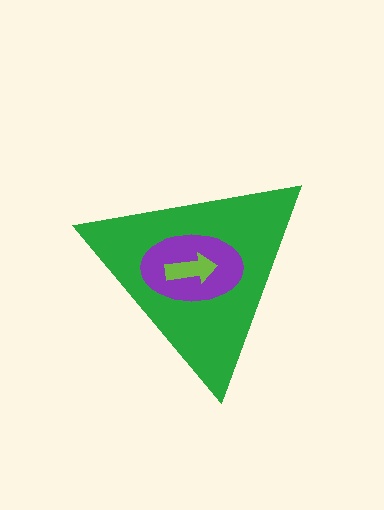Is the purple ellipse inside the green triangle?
Yes.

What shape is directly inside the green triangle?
The purple ellipse.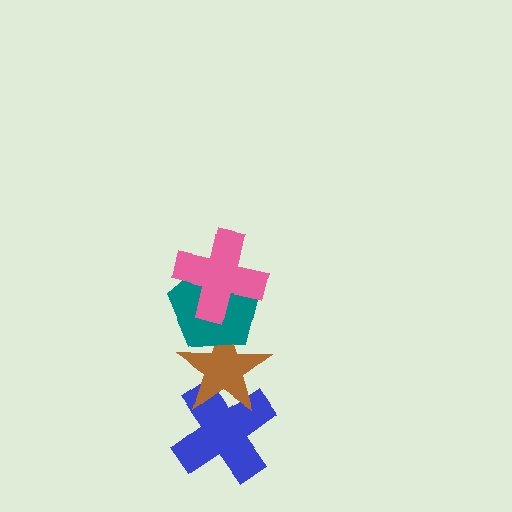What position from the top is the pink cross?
The pink cross is 1st from the top.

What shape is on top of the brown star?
The teal pentagon is on top of the brown star.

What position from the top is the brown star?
The brown star is 3rd from the top.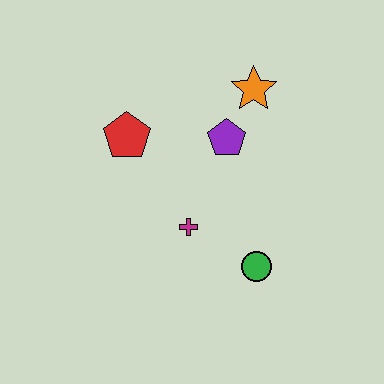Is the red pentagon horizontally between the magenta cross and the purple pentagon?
No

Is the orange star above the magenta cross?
Yes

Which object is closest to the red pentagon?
The purple pentagon is closest to the red pentagon.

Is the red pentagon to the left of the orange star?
Yes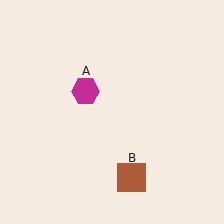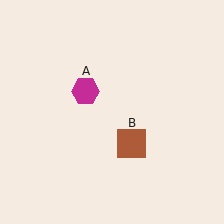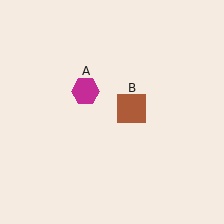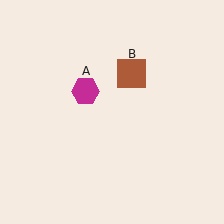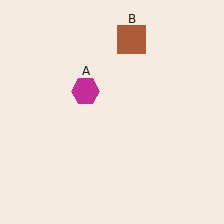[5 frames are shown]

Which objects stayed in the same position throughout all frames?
Magenta hexagon (object A) remained stationary.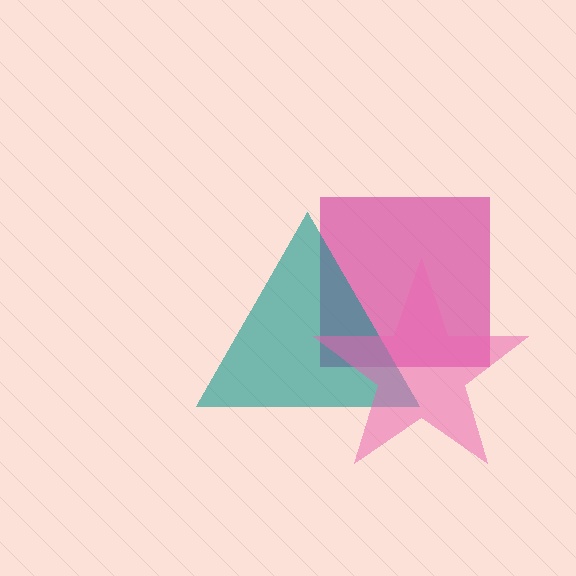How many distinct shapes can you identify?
There are 3 distinct shapes: a magenta square, a teal triangle, a pink star.